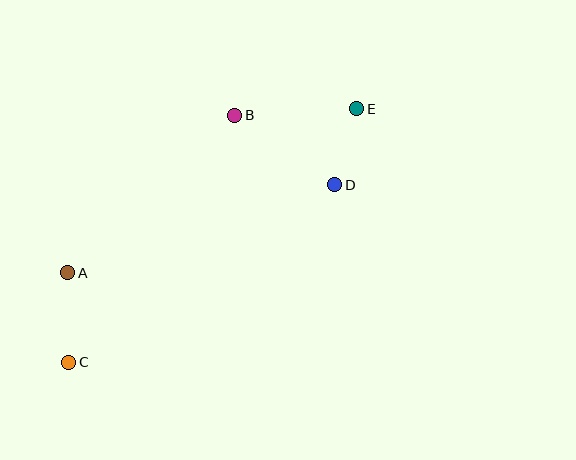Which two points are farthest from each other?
Points C and E are farthest from each other.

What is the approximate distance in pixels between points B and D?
The distance between B and D is approximately 122 pixels.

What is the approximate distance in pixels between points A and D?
The distance between A and D is approximately 281 pixels.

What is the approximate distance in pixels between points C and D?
The distance between C and D is approximately 320 pixels.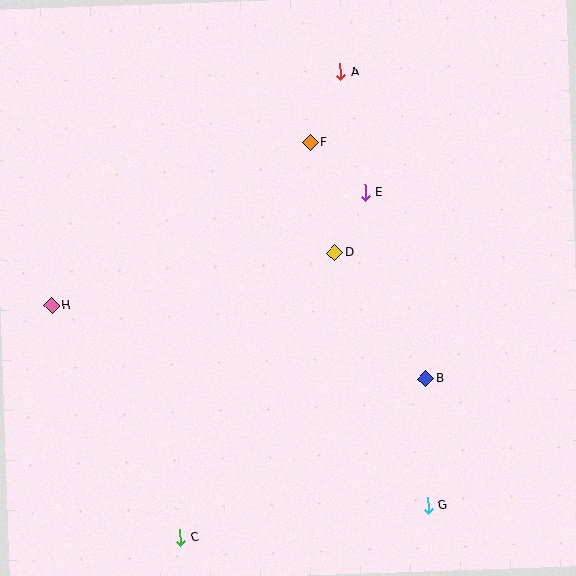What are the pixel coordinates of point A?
Point A is at (340, 72).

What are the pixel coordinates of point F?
Point F is at (310, 142).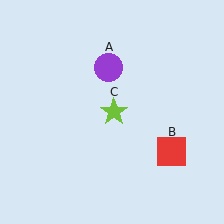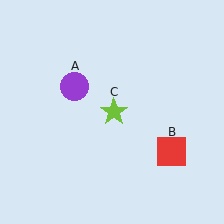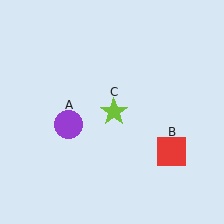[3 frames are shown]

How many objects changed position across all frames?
1 object changed position: purple circle (object A).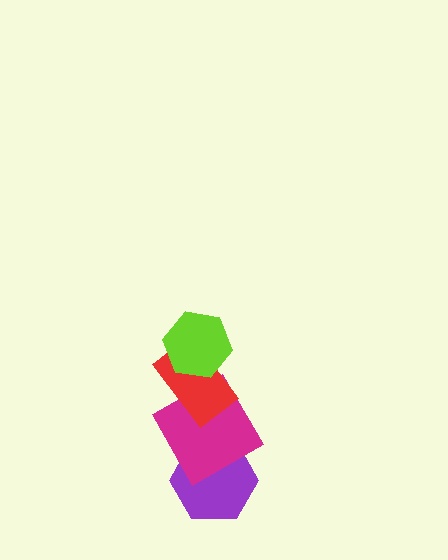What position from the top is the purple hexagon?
The purple hexagon is 4th from the top.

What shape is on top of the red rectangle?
The lime hexagon is on top of the red rectangle.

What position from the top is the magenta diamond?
The magenta diamond is 3rd from the top.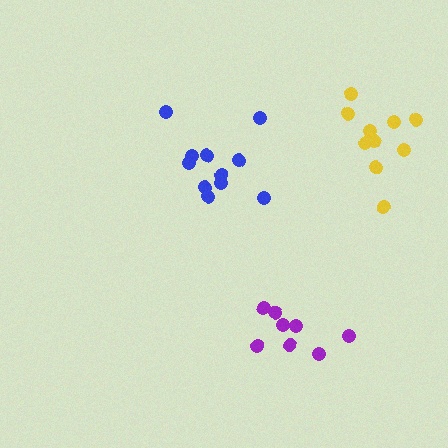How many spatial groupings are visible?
There are 3 spatial groupings.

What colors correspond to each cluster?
The clusters are colored: blue, yellow, purple.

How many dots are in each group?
Group 1: 11 dots, Group 2: 10 dots, Group 3: 8 dots (29 total).